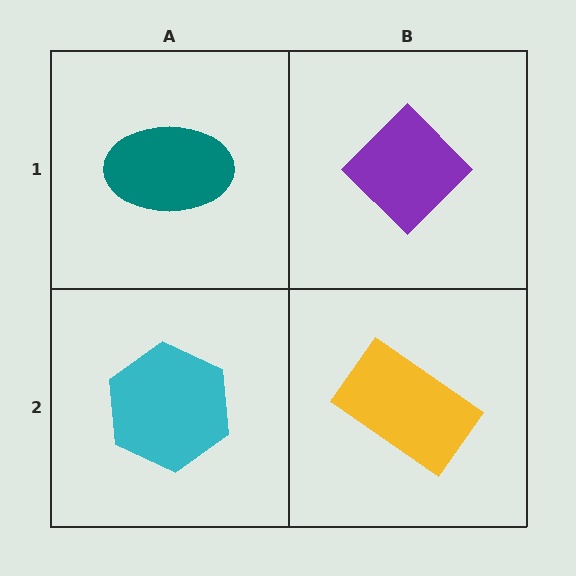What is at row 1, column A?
A teal ellipse.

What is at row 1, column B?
A purple diamond.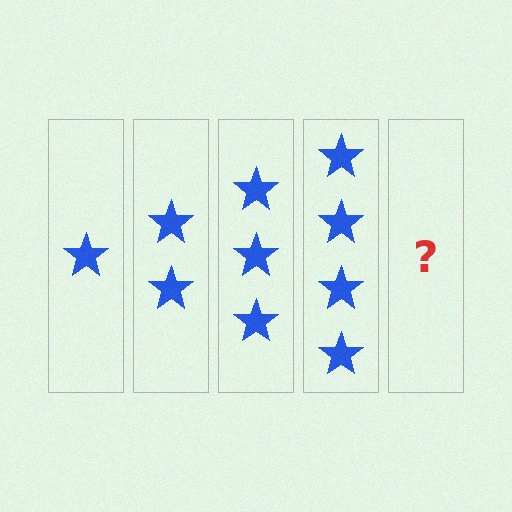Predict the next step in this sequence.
The next step is 5 stars.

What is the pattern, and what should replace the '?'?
The pattern is that each step adds one more star. The '?' should be 5 stars.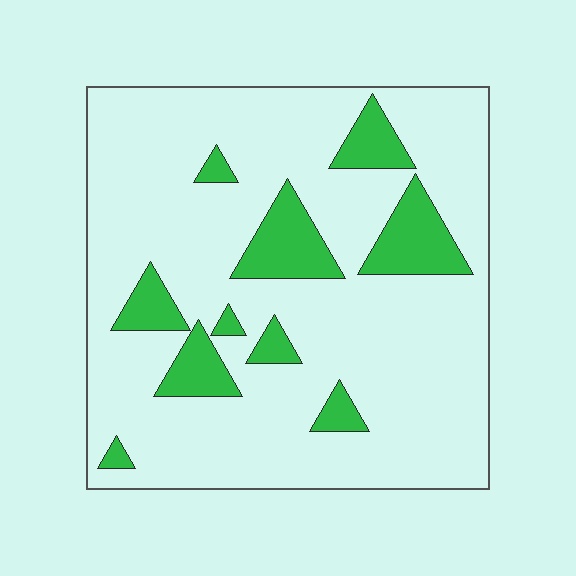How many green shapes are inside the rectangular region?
10.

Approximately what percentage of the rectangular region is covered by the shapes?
Approximately 15%.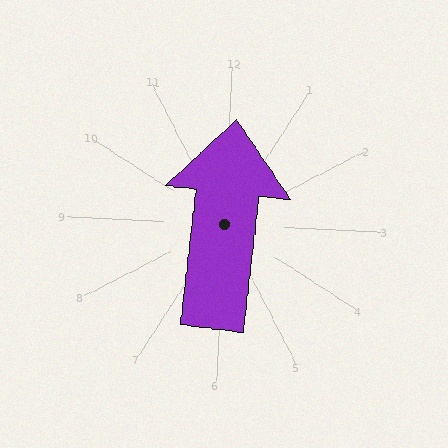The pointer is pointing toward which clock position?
Roughly 12 o'clock.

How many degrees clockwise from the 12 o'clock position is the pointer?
Approximately 4 degrees.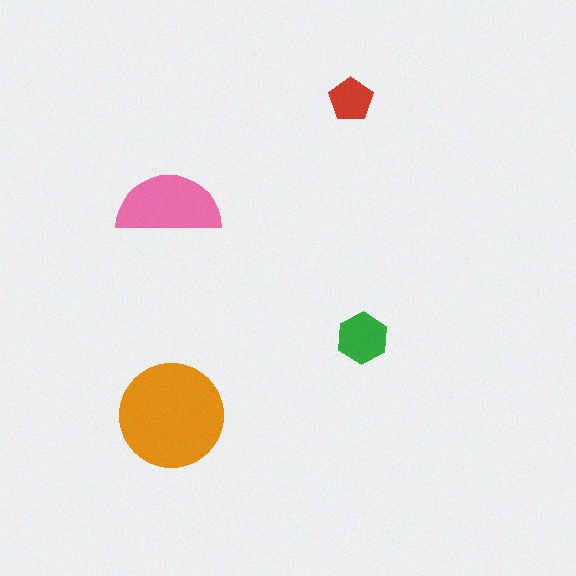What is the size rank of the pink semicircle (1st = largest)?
2nd.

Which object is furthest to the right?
The green hexagon is rightmost.